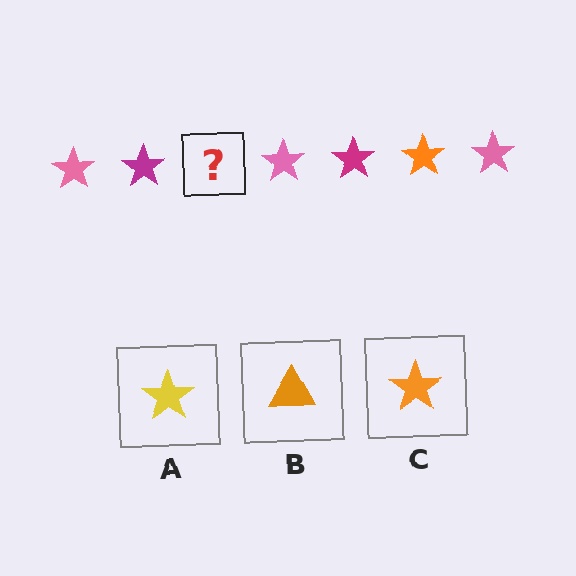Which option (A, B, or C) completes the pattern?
C.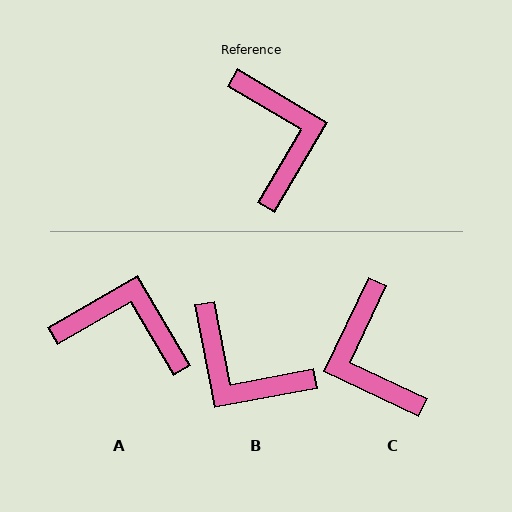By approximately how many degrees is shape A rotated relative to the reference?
Approximately 61 degrees counter-clockwise.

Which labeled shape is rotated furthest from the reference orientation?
C, about 174 degrees away.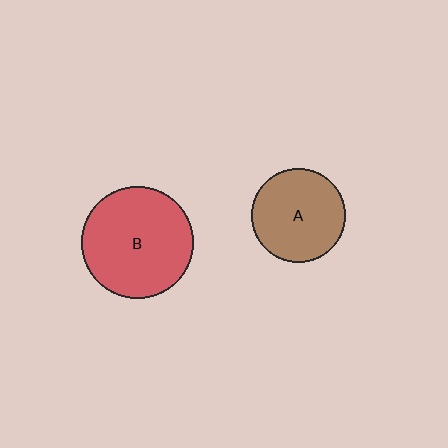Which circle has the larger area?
Circle B (red).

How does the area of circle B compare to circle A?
Approximately 1.4 times.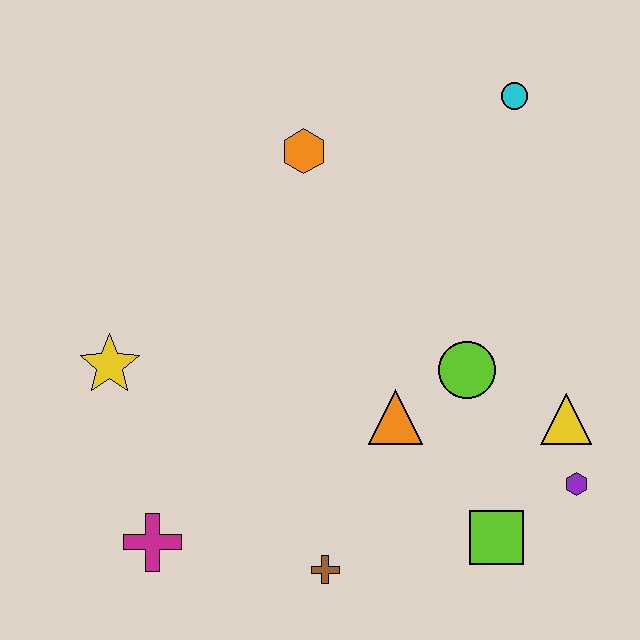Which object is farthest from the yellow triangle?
The yellow star is farthest from the yellow triangle.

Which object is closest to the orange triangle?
The lime circle is closest to the orange triangle.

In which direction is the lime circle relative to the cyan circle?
The lime circle is below the cyan circle.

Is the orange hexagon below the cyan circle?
Yes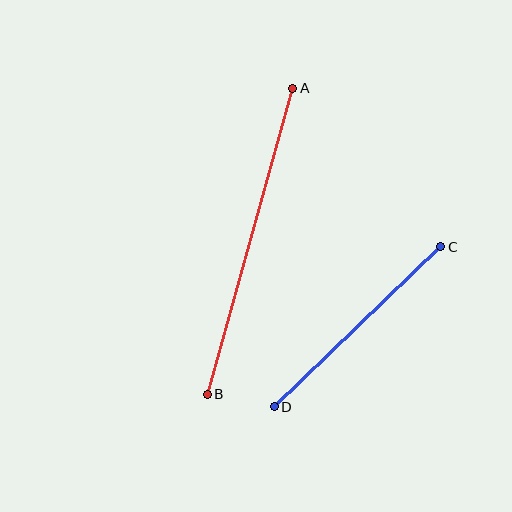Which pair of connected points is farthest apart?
Points A and B are farthest apart.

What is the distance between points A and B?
The distance is approximately 318 pixels.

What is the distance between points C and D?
The distance is approximately 231 pixels.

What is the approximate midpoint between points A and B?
The midpoint is at approximately (250, 241) pixels.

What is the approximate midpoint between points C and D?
The midpoint is at approximately (357, 327) pixels.